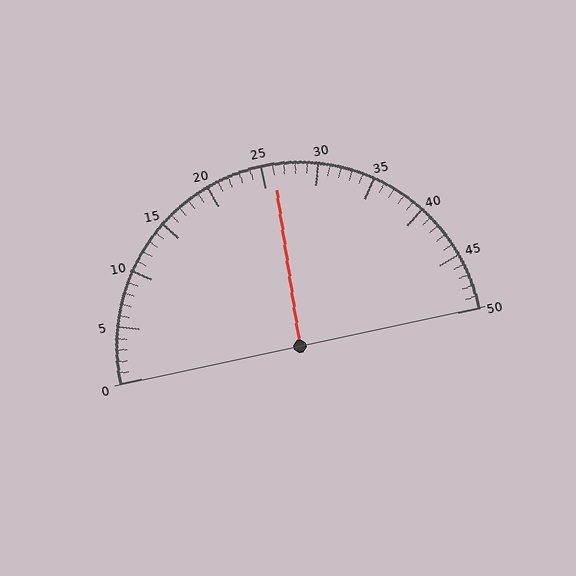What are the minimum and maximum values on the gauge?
The gauge ranges from 0 to 50.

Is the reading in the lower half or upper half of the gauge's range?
The reading is in the upper half of the range (0 to 50).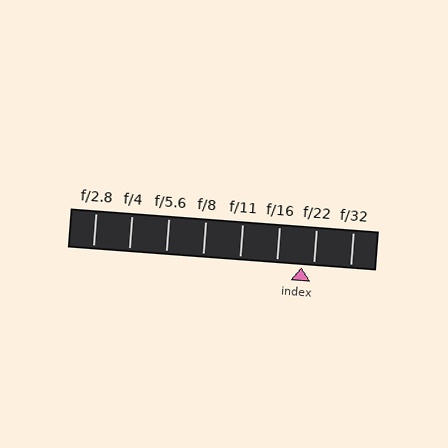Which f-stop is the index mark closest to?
The index mark is closest to f/22.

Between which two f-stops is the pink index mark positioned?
The index mark is between f/16 and f/22.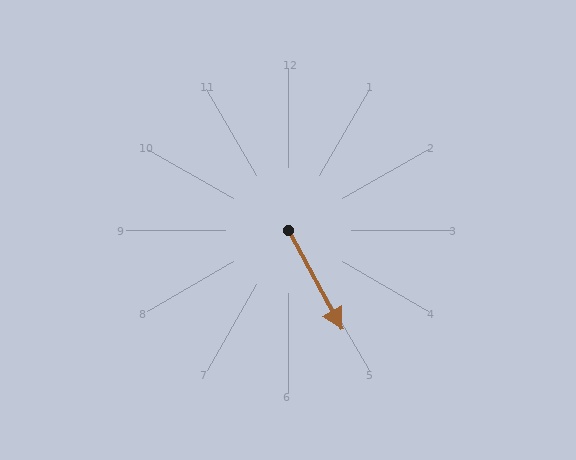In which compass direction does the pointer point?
Southeast.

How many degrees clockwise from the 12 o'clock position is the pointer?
Approximately 151 degrees.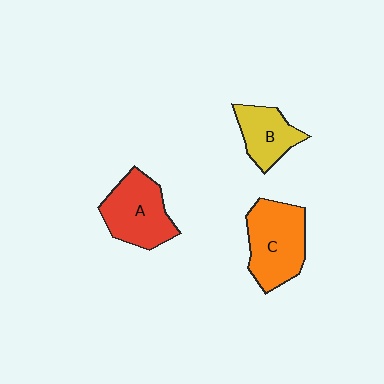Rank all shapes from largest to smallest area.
From largest to smallest: C (orange), A (red), B (yellow).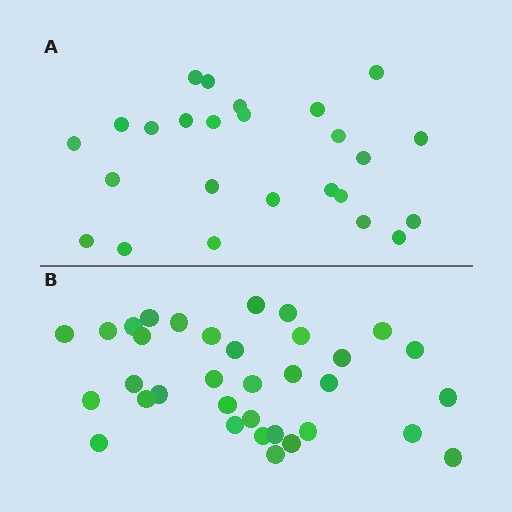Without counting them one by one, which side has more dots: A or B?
Region B (the bottom region) has more dots.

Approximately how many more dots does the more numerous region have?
Region B has roughly 8 or so more dots than region A.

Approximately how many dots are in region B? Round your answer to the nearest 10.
About 30 dots. (The exact count is 34, which rounds to 30.)